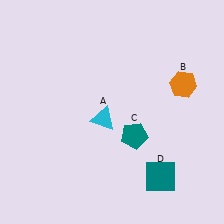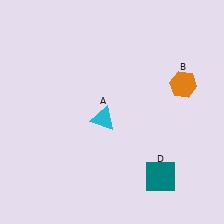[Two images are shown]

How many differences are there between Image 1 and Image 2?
There is 1 difference between the two images.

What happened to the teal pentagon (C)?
The teal pentagon (C) was removed in Image 2. It was in the bottom-right area of Image 1.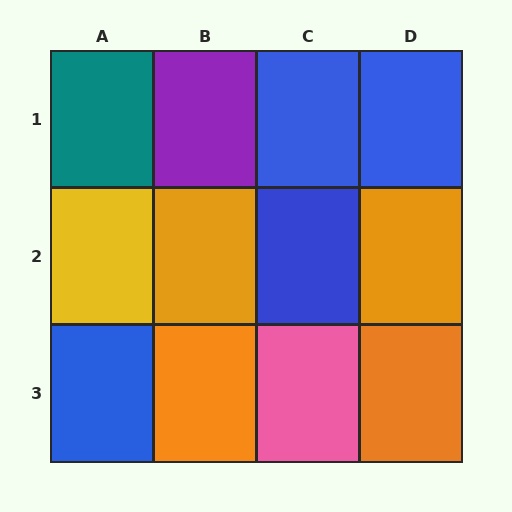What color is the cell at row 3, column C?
Pink.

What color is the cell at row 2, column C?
Blue.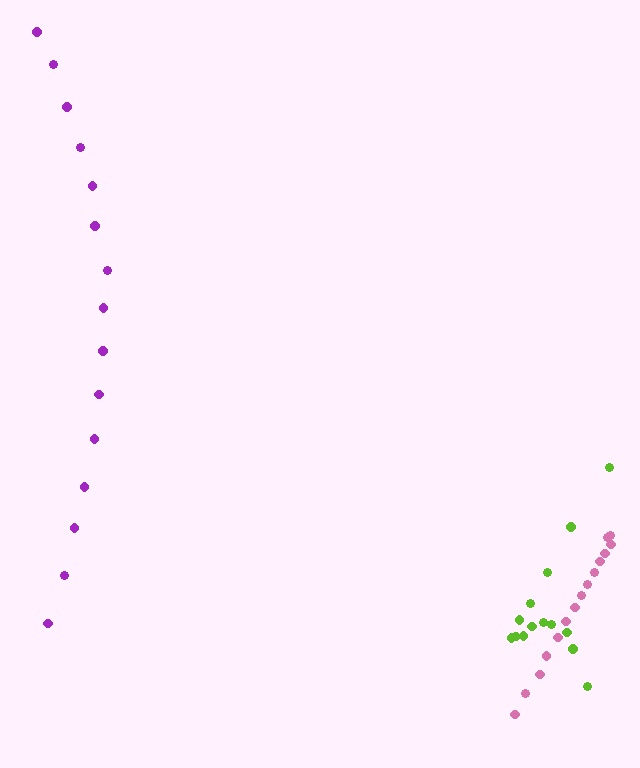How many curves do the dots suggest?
There are 3 distinct paths.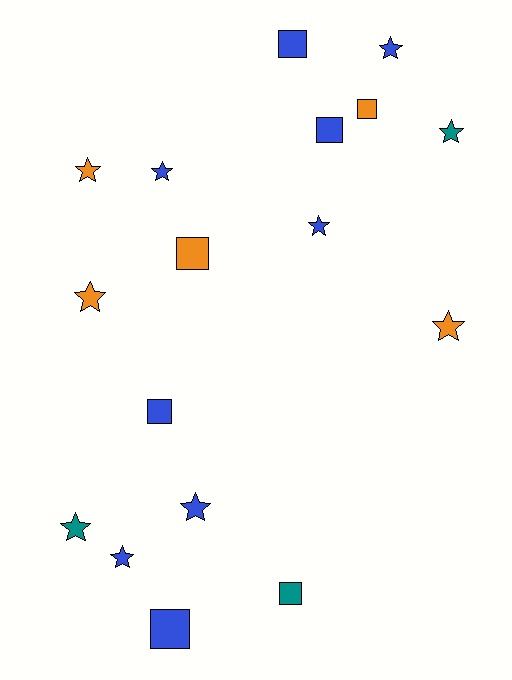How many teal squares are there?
There is 1 teal square.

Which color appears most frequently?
Blue, with 9 objects.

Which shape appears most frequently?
Star, with 10 objects.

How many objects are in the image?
There are 17 objects.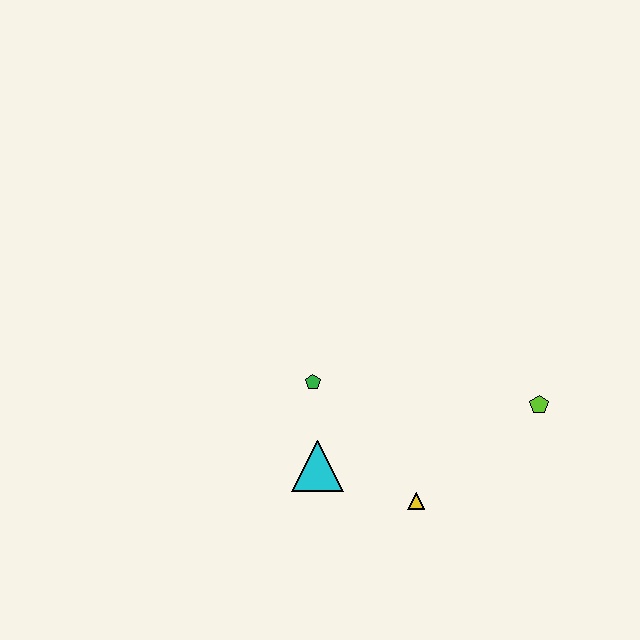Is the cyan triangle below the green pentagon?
Yes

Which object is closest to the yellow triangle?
The cyan triangle is closest to the yellow triangle.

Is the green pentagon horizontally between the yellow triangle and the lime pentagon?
No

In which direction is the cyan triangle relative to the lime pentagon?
The cyan triangle is to the left of the lime pentagon.